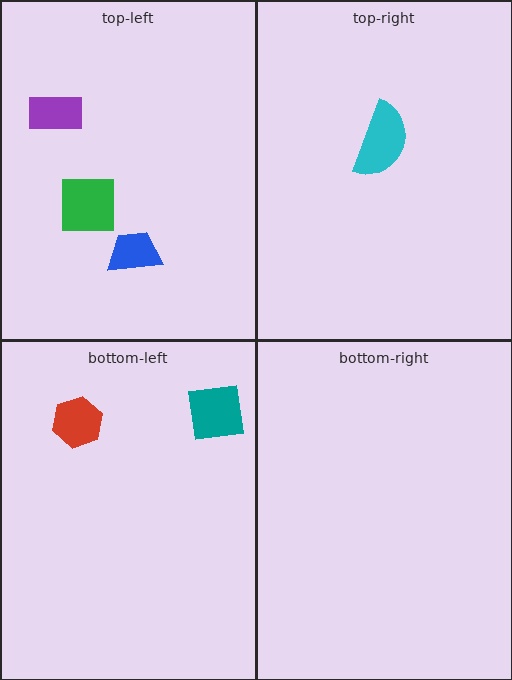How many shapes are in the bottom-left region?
2.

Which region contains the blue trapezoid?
The top-left region.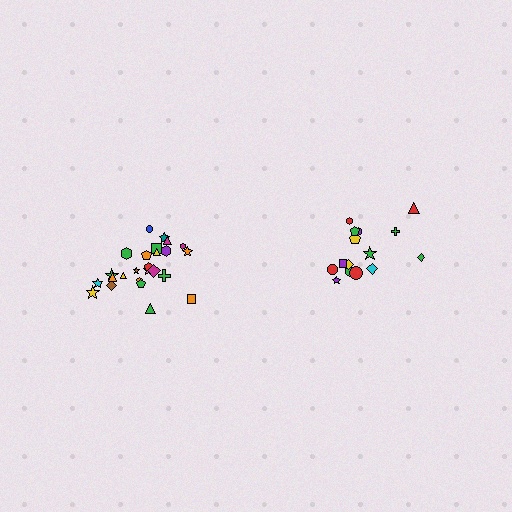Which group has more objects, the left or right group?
The left group.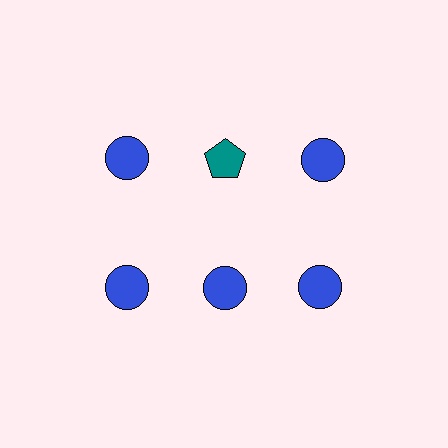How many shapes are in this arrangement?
There are 6 shapes arranged in a grid pattern.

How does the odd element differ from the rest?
It differs in both color (teal instead of blue) and shape (pentagon instead of circle).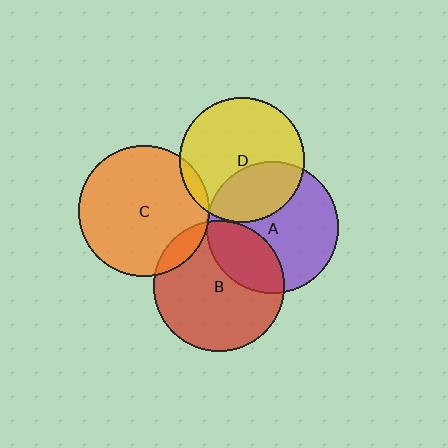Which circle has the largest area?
Circle A (purple).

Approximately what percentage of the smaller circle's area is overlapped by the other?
Approximately 5%.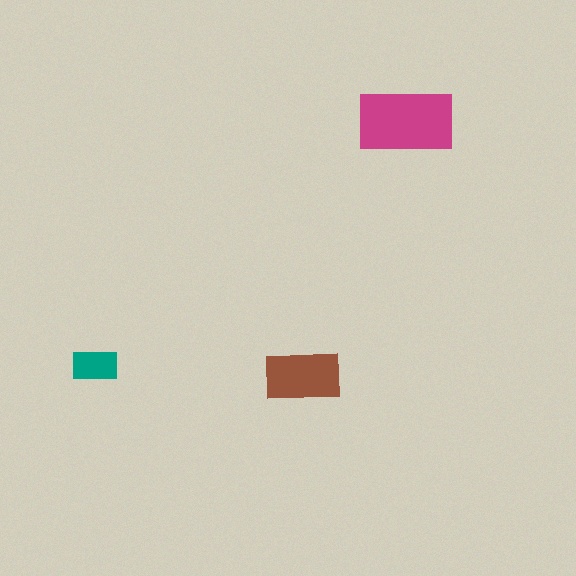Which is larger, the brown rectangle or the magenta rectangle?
The magenta one.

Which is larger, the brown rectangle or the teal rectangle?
The brown one.